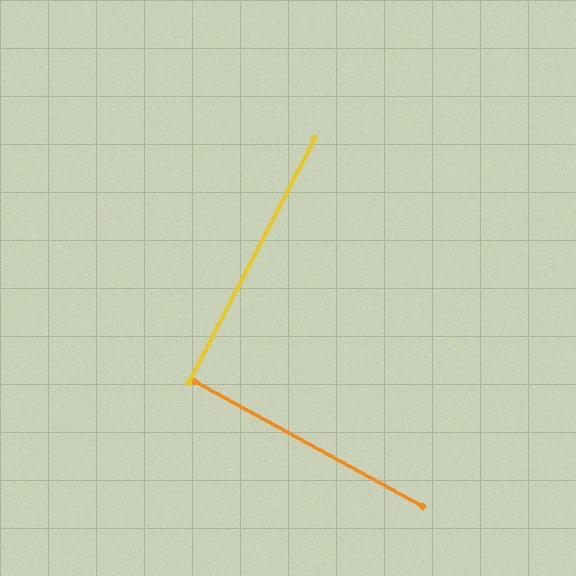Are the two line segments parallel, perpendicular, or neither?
Perpendicular — they meet at approximately 89°.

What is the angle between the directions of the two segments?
Approximately 89 degrees.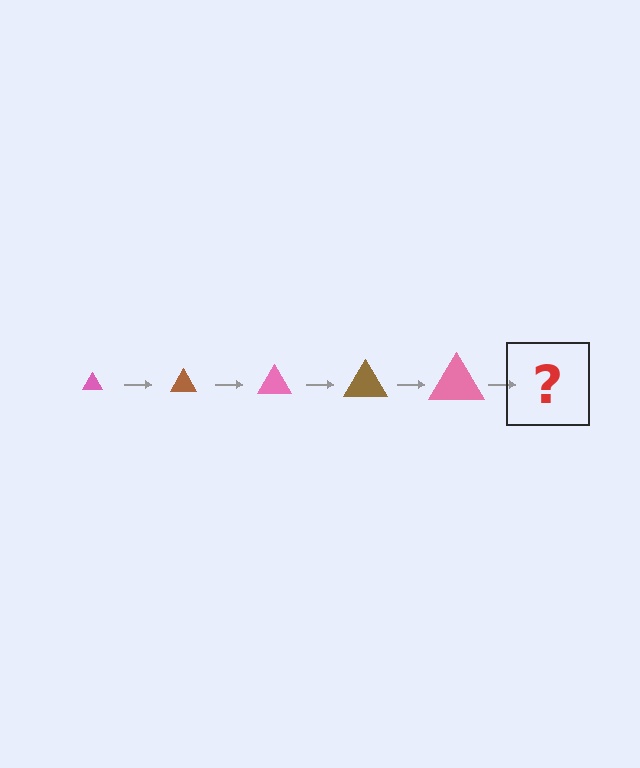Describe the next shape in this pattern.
It should be a brown triangle, larger than the previous one.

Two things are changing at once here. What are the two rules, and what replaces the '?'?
The two rules are that the triangle grows larger each step and the color cycles through pink and brown. The '?' should be a brown triangle, larger than the previous one.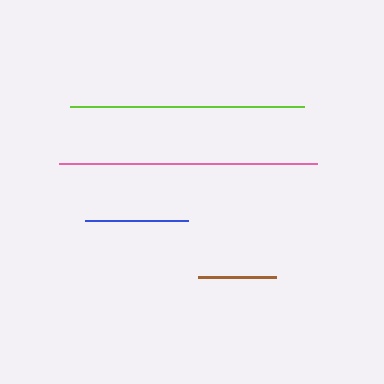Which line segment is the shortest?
The brown line is the shortest at approximately 78 pixels.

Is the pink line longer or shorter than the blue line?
The pink line is longer than the blue line.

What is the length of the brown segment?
The brown segment is approximately 78 pixels long.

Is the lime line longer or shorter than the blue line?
The lime line is longer than the blue line.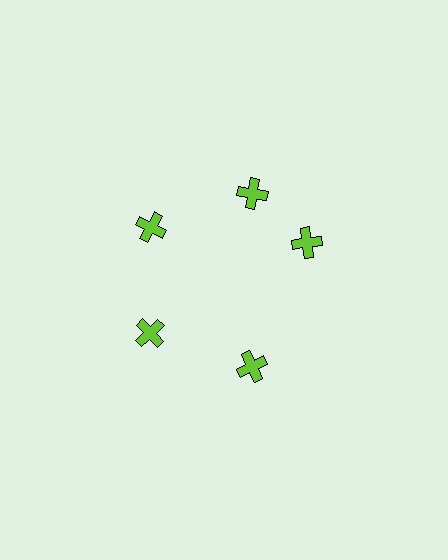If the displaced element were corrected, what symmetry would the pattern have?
It would have 5-fold rotational symmetry — the pattern would map onto itself every 72 degrees.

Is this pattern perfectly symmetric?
No. The 5 lime crosses are arranged in a ring, but one element near the 3 o'clock position is rotated out of alignment along the ring, breaking the 5-fold rotational symmetry.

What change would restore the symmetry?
The symmetry would be restored by rotating it back into even spacing with its neighbors so that all 5 crosses sit at equal angles and equal distance from the center.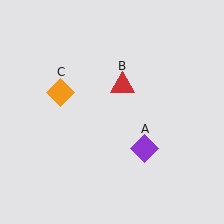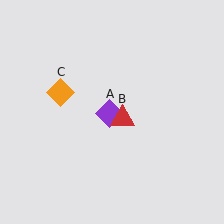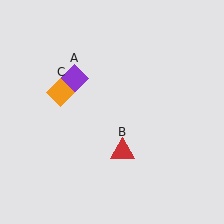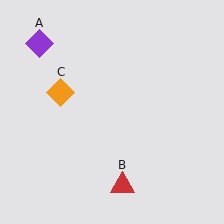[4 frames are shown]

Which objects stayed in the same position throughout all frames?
Orange diamond (object C) remained stationary.